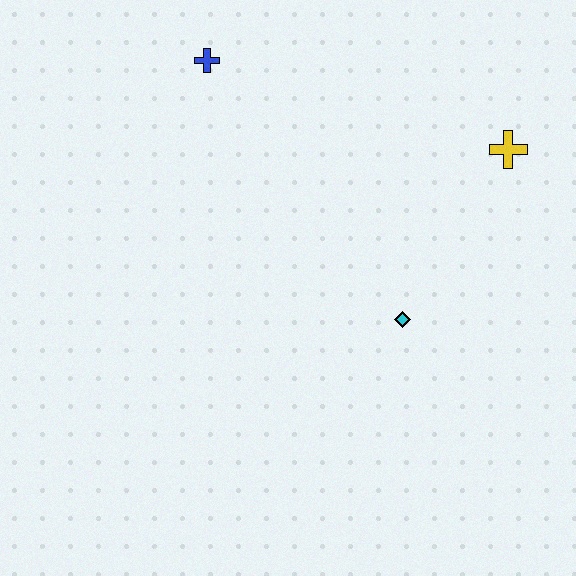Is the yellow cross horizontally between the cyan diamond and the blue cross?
No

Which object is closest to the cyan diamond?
The yellow cross is closest to the cyan diamond.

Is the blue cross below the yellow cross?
No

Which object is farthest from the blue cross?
The cyan diamond is farthest from the blue cross.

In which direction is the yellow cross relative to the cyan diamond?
The yellow cross is above the cyan diamond.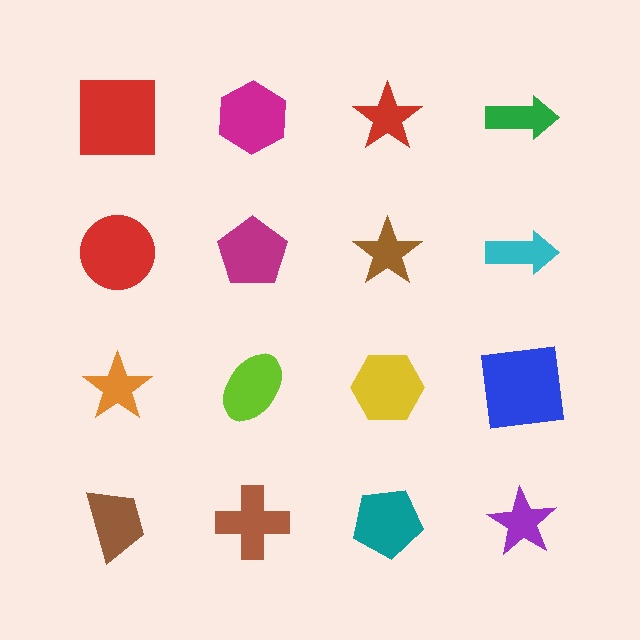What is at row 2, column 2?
A magenta pentagon.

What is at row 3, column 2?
A lime ellipse.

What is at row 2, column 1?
A red circle.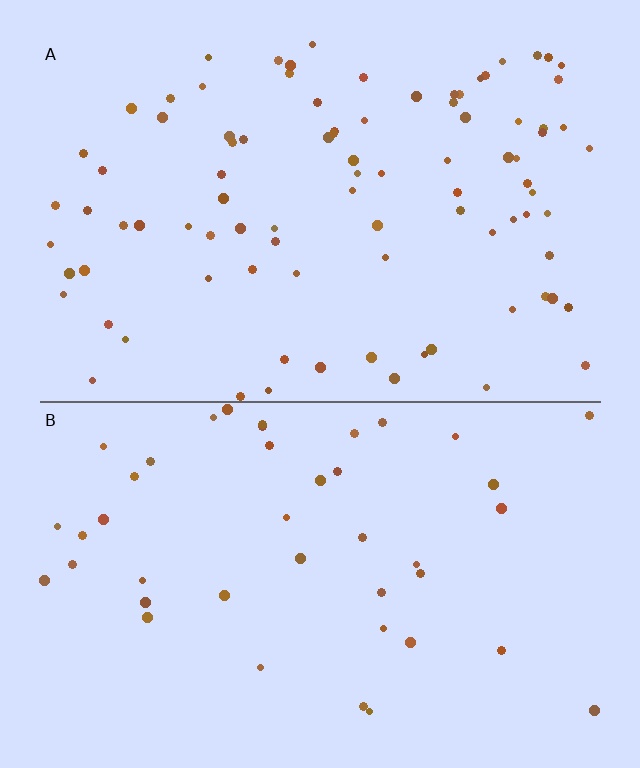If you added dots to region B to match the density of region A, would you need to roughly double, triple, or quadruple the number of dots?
Approximately double.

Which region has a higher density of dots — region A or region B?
A (the top).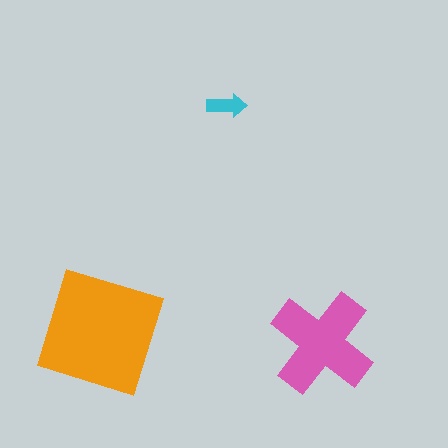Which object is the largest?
The orange square.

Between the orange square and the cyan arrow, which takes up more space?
The orange square.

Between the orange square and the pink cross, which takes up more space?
The orange square.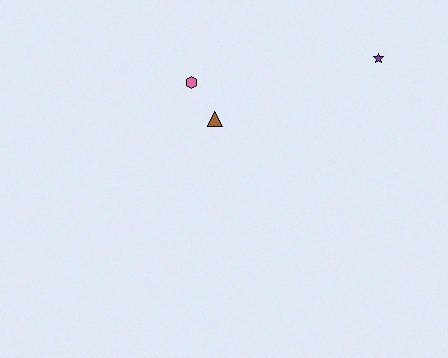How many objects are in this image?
There are 3 objects.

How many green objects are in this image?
There are no green objects.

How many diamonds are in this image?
There are no diamonds.